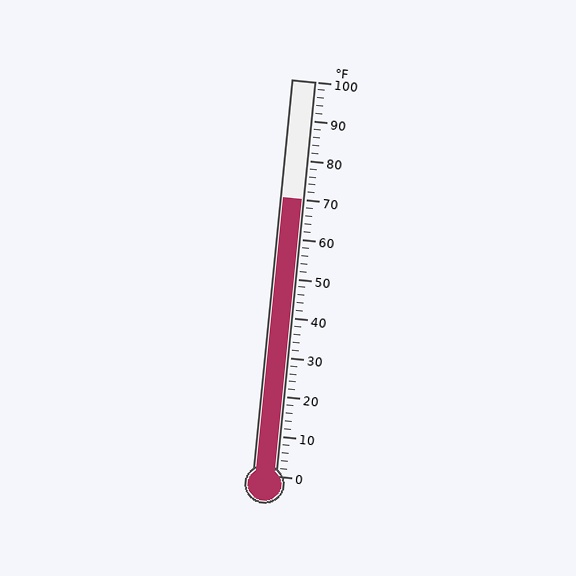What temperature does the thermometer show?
The thermometer shows approximately 70°F.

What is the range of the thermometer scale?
The thermometer scale ranges from 0°F to 100°F.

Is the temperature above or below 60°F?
The temperature is above 60°F.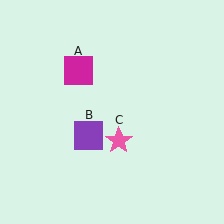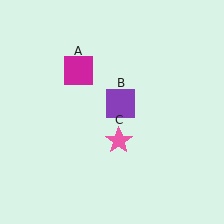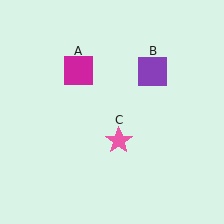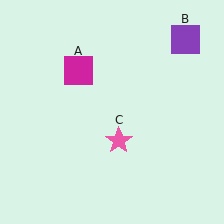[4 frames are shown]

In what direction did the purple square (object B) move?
The purple square (object B) moved up and to the right.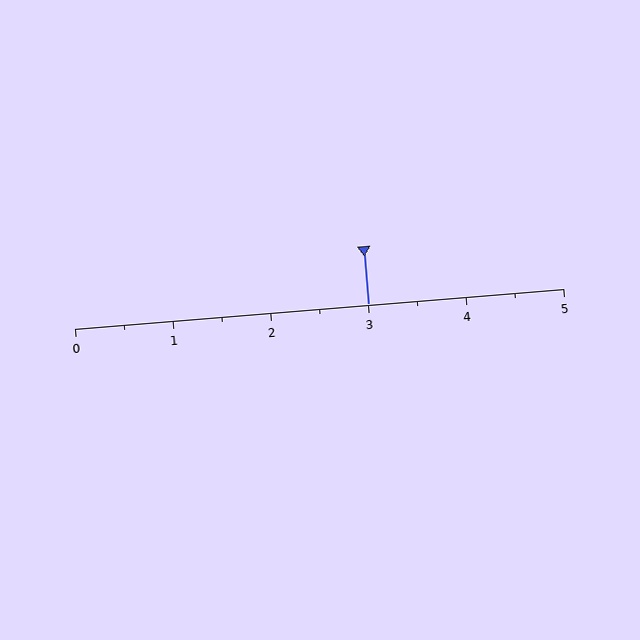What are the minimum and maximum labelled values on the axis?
The axis runs from 0 to 5.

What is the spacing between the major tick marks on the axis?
The major ticks are spaced 1 apart.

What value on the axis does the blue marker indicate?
The marker indicates approximately 3.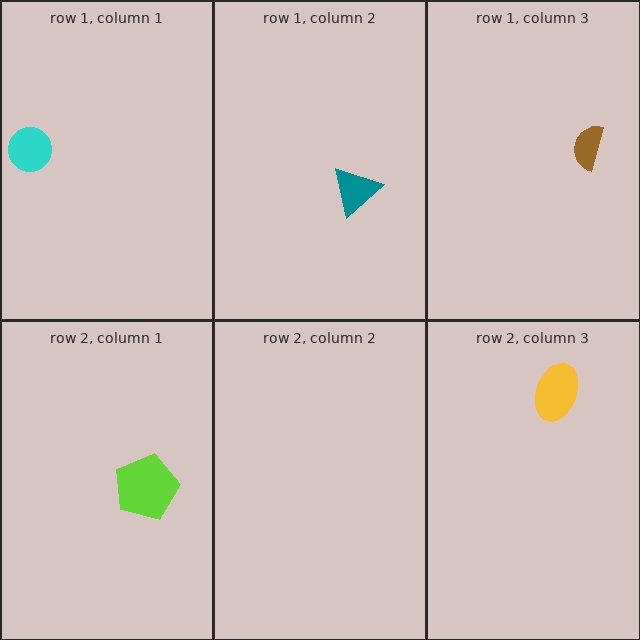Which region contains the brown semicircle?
The row 1, column 3 region.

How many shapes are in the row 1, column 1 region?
1.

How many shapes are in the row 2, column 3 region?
1.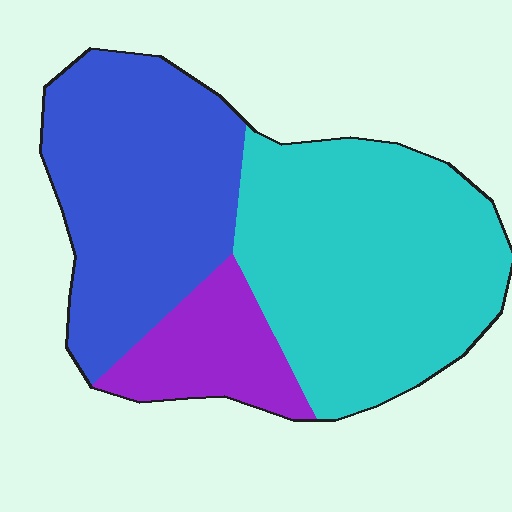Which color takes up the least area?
Purple, at roughly 15%.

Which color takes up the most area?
Cyan, at roughly 50%.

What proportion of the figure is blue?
Blue takes up about three eighths (3/8) of the figure.